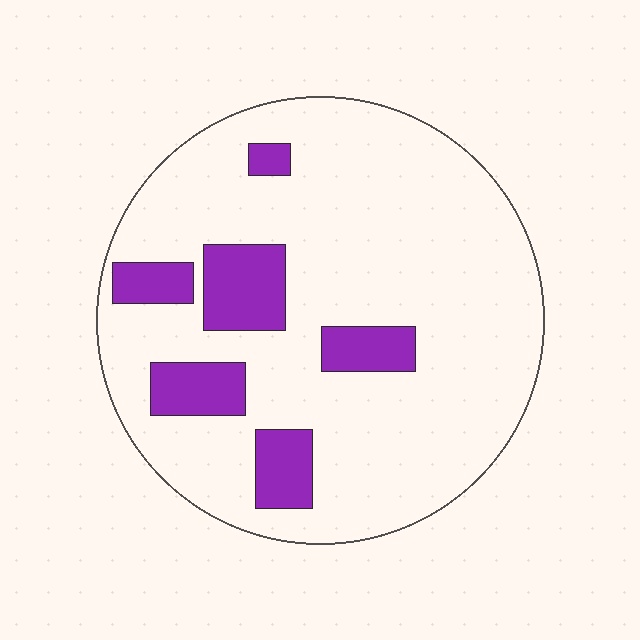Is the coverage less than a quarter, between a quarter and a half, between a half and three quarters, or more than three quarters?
Less than a quarter.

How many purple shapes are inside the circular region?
6.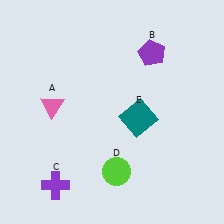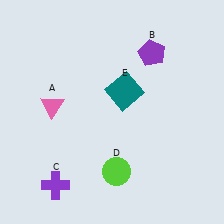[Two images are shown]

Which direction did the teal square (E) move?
The teal square (E) moved up.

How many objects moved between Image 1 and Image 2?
1 object moved between the two images.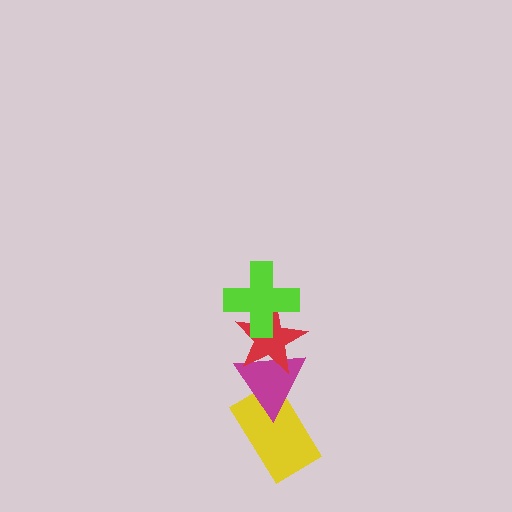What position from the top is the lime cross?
The lime cross is 1st from the top.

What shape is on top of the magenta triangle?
The red star is on top of the magenta triangle.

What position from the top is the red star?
The red star is 2nd from the top.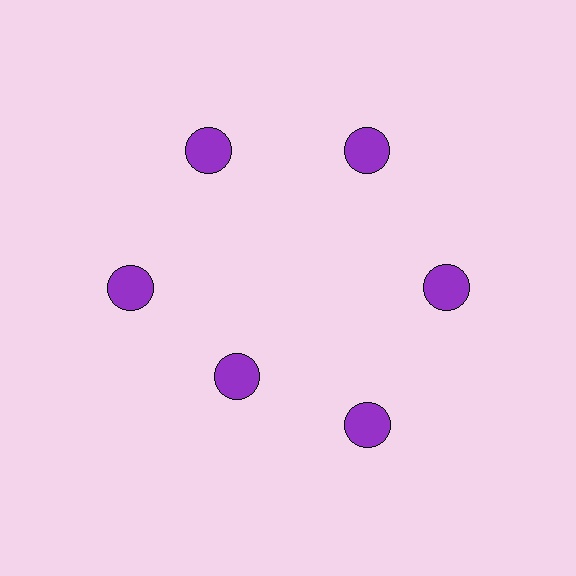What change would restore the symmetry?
The symmetry would be restored by moving it outward, back onto the ring so that all 6 circles sit at equal angles and equal distance from the center.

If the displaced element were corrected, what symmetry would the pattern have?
It would have 6-fold rotational symmetry — the pattern would map onto itself every 60 degrees.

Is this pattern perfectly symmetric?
No. The 6 purple circles are arranged in a ring, but one element near the 7 o'clock position is pulled inward toward the center, breaking the 6-fold rotational symmetry.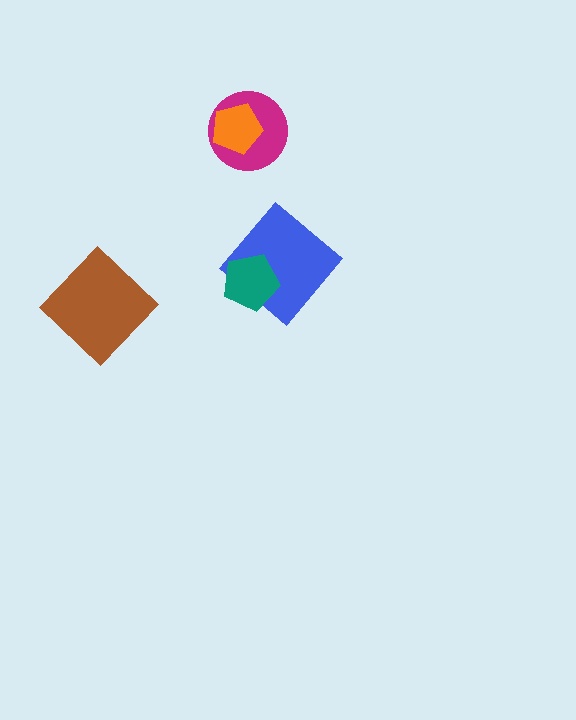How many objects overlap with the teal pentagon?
1 object overlaps with the teal pentagon.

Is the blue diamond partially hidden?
Yes, it is partially covered by another shape.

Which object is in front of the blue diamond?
The teal pentagon is in front of the blue diamond.